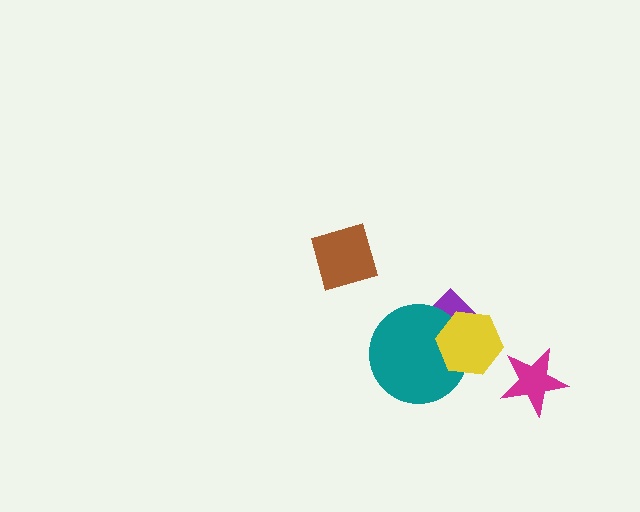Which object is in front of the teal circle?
The yellow hexagon is in front of the teal circle.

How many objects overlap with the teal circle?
2 objects overlap with the teal circle.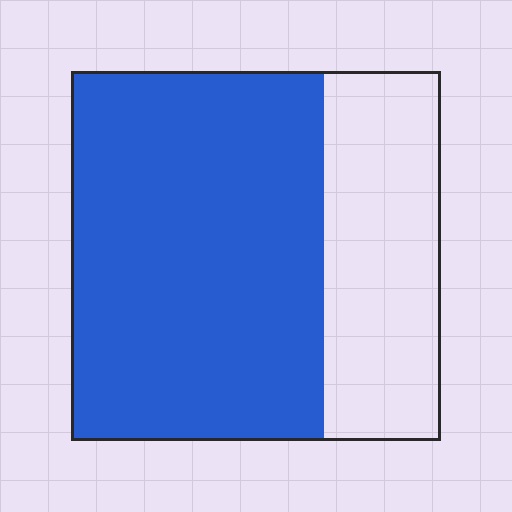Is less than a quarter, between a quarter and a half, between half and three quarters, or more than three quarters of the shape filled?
Between half and three quarters.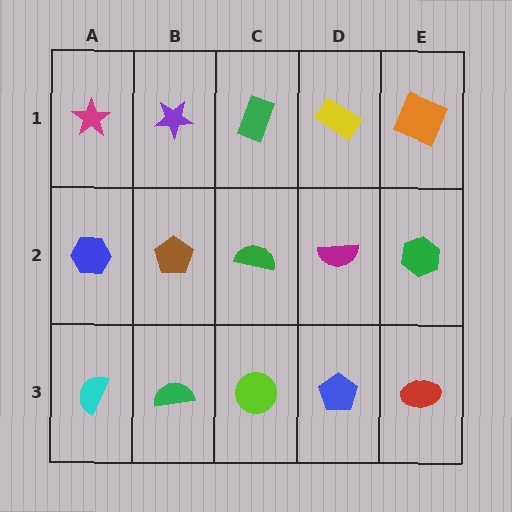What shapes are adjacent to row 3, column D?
A magenta semicircle (row 2, column D), a lime circle (row 3, column C), a red ellipse (row 3, column E).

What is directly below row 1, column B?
A brown pentagon.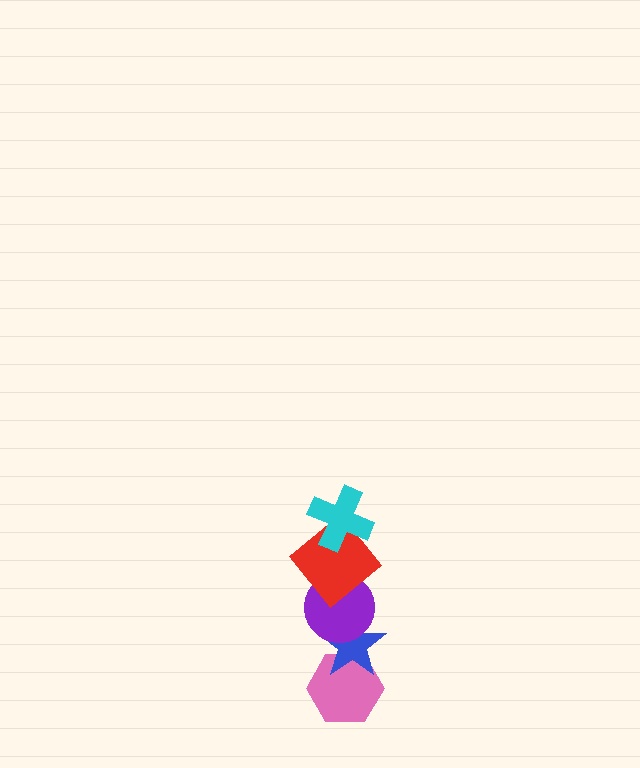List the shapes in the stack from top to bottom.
From top to bottom: the cyan cross, the red diamond, the purple circle, the blue star, the pink hexagon.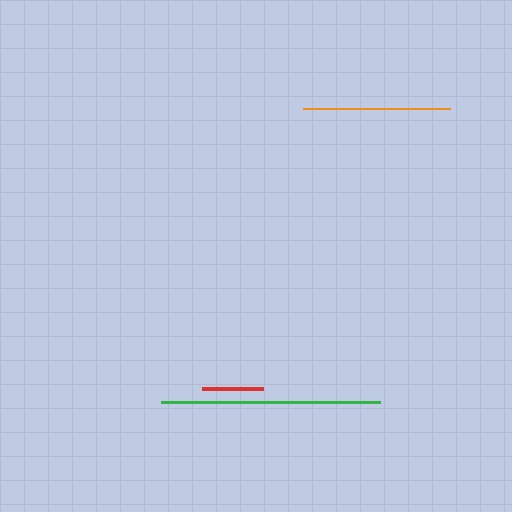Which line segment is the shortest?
The red line is the shortest at approximately 61 pixels.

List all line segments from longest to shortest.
From longest to shortest: green, orange, red.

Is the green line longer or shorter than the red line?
The green line is longer than the red line.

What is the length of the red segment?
The red segment is approximately 61 pixels long.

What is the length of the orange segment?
The orange segment is approximately 147 pixels long.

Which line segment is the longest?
The green line is the longest at approximately 219 pixels.